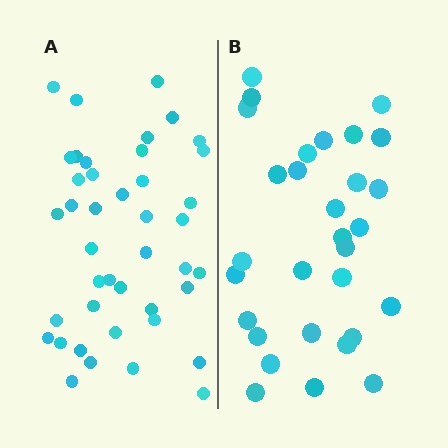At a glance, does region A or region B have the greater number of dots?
Region A (the left region) has more dots.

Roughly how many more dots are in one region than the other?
Region A has roughly 12 or so more dots than region B.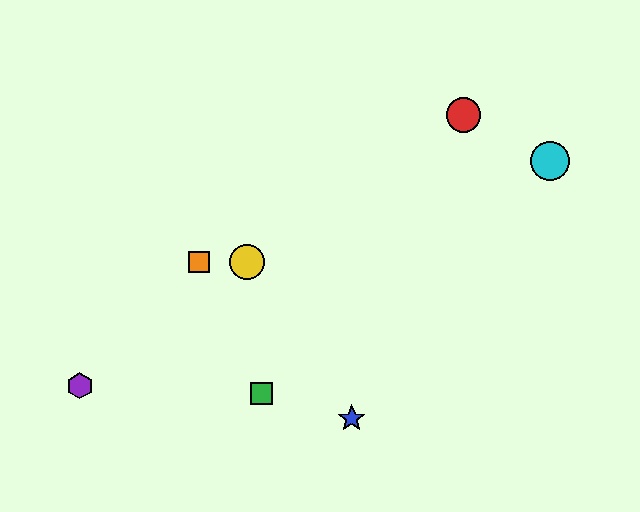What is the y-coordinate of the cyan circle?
The cyan circle is at y≈161.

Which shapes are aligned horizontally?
The yellow circle, the orange square are aligned horizontally.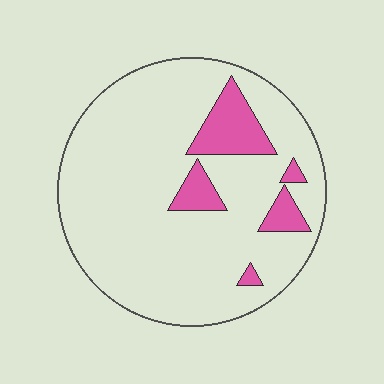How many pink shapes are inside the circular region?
5.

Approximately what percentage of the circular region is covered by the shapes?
Approximately 15%.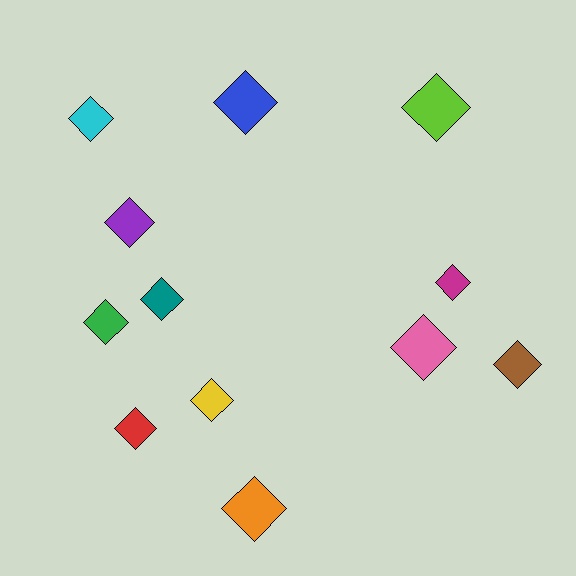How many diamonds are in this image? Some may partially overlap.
There are 12 diamonds.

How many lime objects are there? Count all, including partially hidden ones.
There is 1 lime object.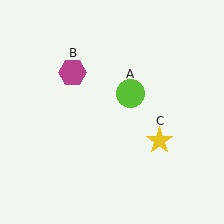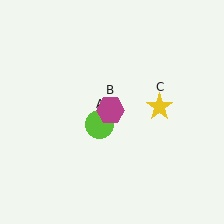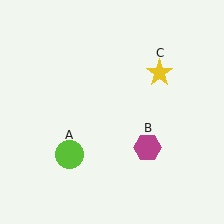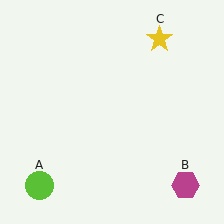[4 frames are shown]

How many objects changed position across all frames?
3 objects changed position: lime circle (object A), magenta hexagon (object B), yellow star (object C).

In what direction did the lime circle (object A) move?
The lime circle (object A) moved down and to the left.